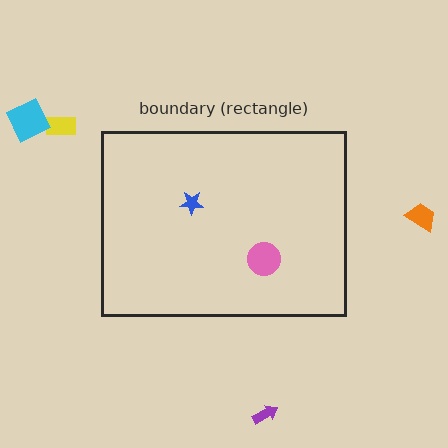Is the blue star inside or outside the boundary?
Inside.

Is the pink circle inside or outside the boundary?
Inside.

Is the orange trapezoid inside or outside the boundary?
Outside.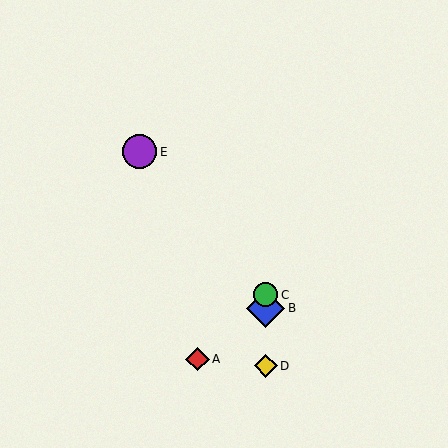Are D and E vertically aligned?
No, D is at x≈266 and E is at x≈140.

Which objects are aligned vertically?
Objects B, C, D are aligned vertically.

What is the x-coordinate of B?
Object B is at x≈266.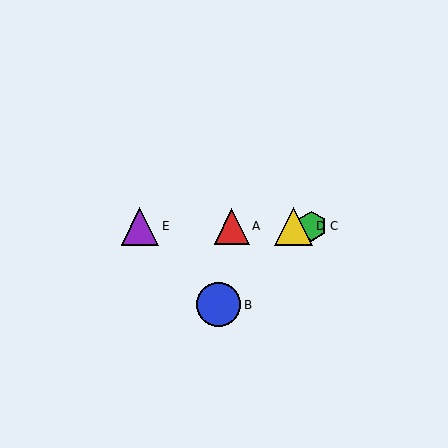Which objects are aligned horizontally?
Objects A, C, D, E are aligned horizontally.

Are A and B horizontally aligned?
No, A is at y≈226 and B is at y≈305.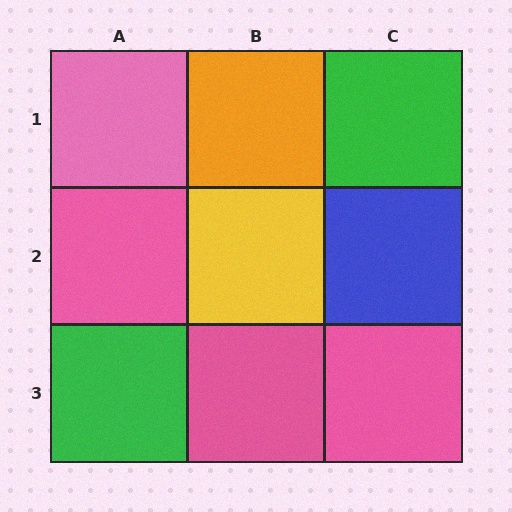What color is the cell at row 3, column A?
Green.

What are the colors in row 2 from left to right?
Pink, yellow, blue.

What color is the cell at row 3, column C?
Pink.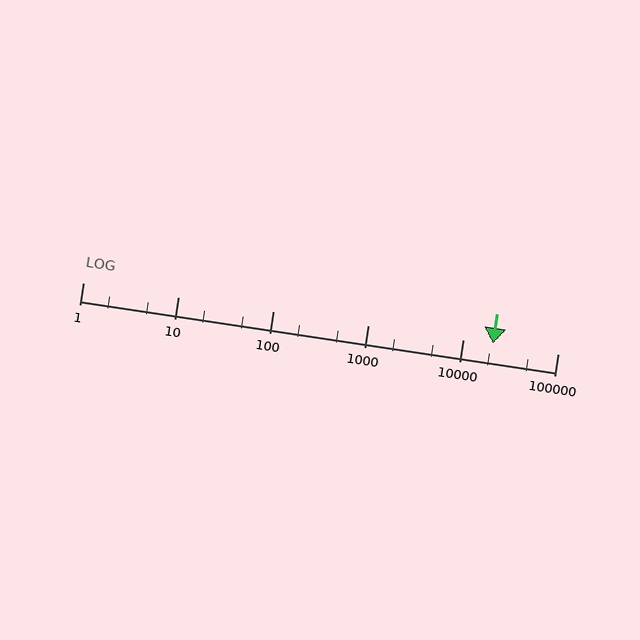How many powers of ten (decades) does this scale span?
The scale spans 5 decades, from 1 to 100000.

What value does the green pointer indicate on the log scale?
The pointer indicates approximately 21000.